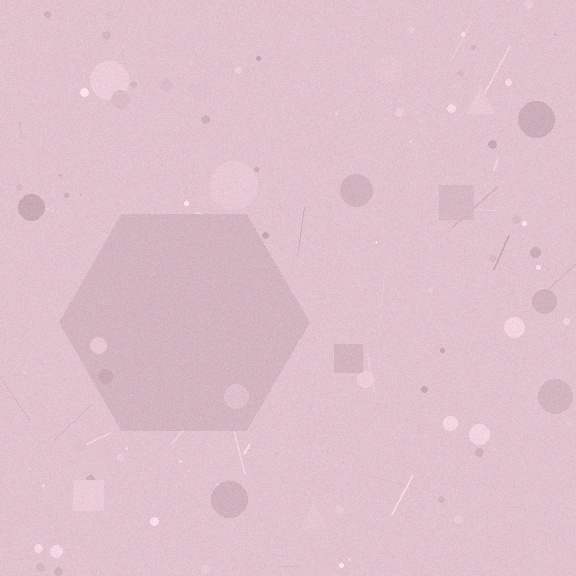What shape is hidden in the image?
A hexagon is hidden in the image.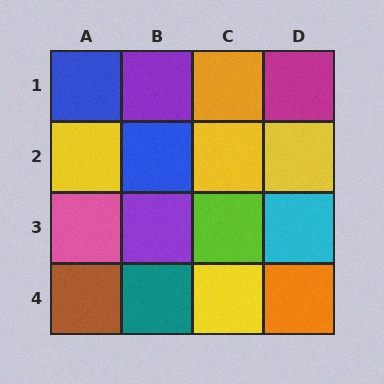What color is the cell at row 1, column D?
Magenta.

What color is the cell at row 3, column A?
Pink.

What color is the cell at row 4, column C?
Yellow.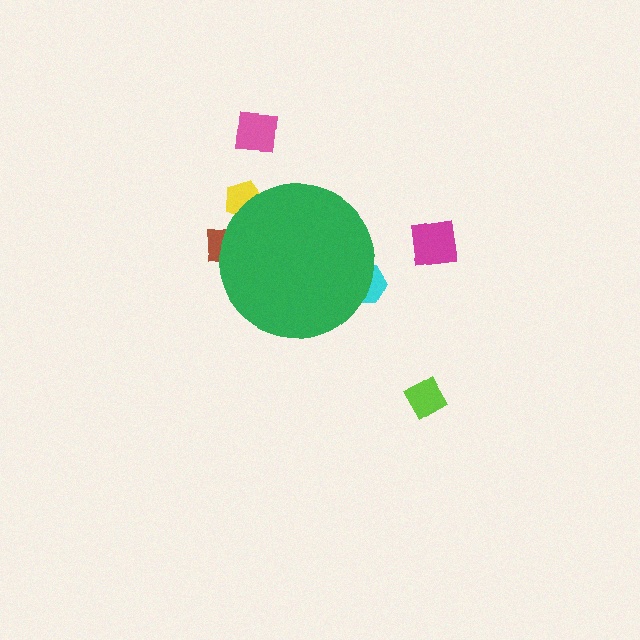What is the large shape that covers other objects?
A green circle.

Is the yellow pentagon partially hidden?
Yes, the yellow pentagon is partially hidden behind the green circle.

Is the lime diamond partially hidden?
No, the lime diamond is fully visible.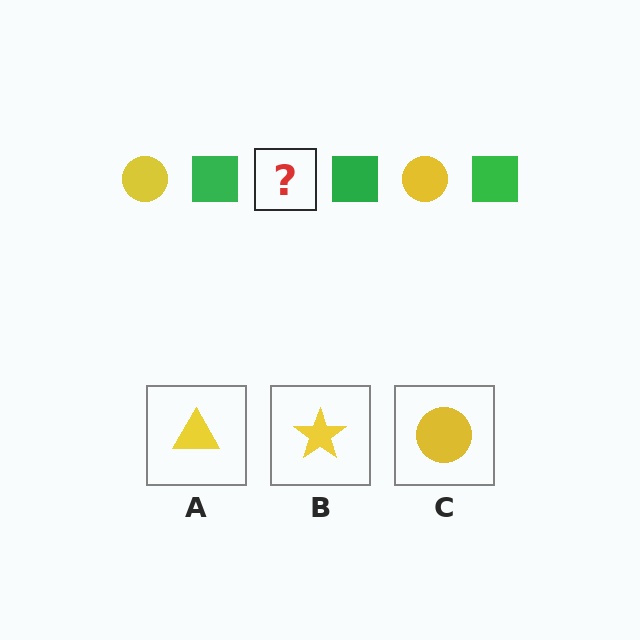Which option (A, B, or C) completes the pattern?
C.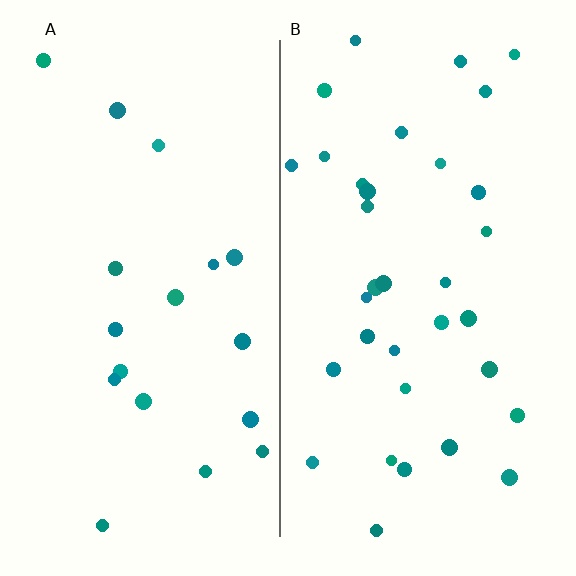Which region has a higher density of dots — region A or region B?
B (the right).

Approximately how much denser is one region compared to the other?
Approximately 1.9× — region B over region A.